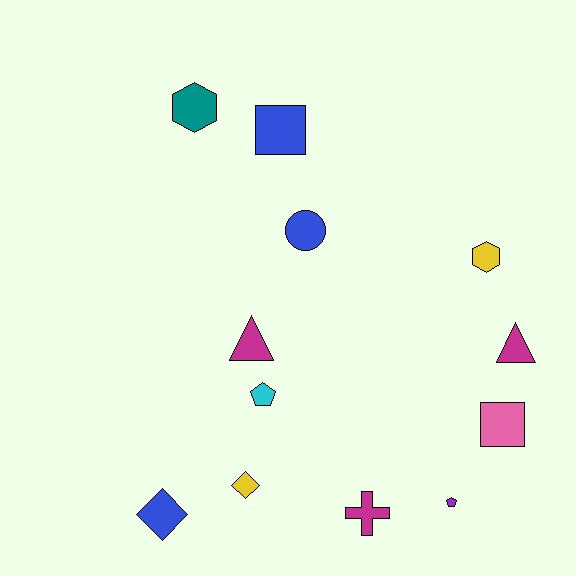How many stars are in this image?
There are no stars.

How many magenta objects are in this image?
There are 3 magenta objects.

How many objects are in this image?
There are 12 objects.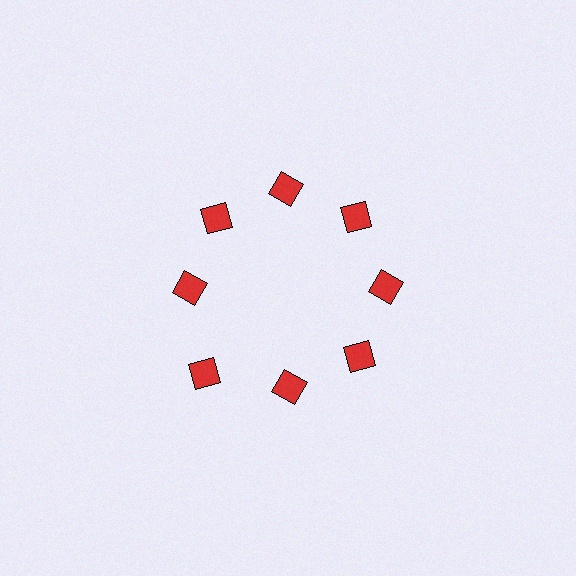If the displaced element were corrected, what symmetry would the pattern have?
It would have 8-fold rotational symmetry — the pattern would map onto itself every 45 degrees.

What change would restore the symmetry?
The symmetry would be restored by moving it inward, back onto the ring so that all 8 squares sit at equal angles and equal distance from the center.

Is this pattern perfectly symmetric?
No. The 8 red squares are arranged in a ring, but one element near the 8 o'clock position is pushed outward from the center, breaking the 8-fold rotational symmetry.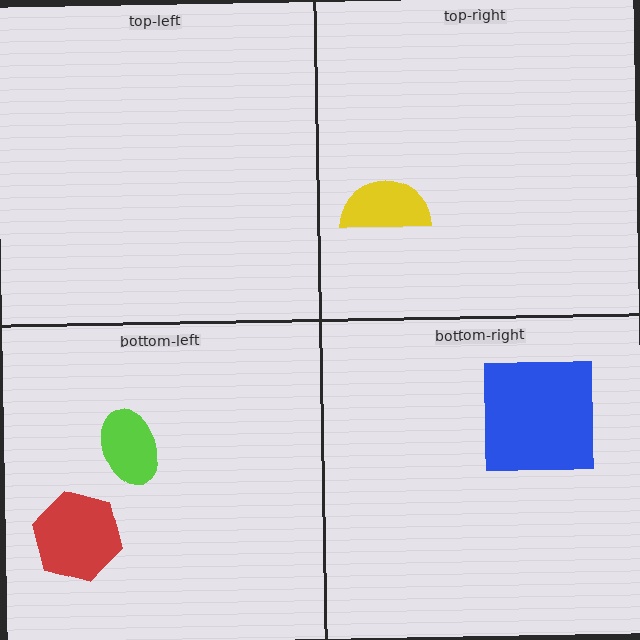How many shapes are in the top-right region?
1.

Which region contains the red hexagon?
The bottom-left region.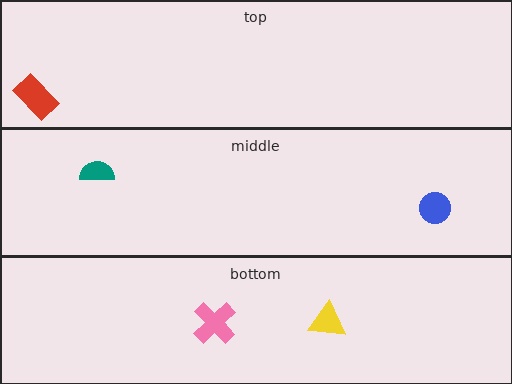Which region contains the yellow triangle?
The bottom region.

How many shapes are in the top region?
1.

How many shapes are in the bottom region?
2.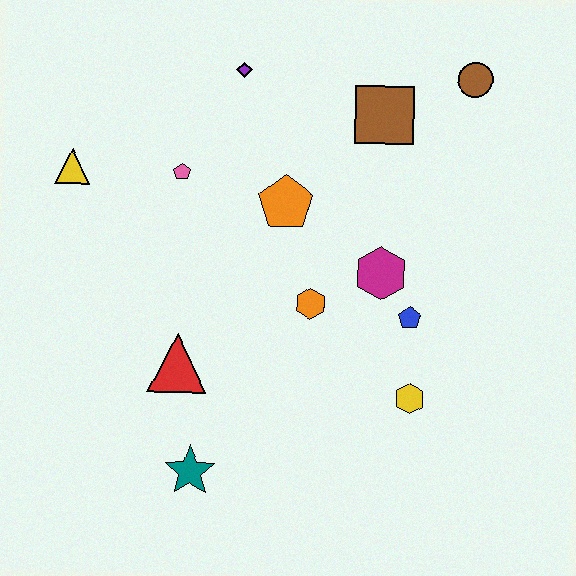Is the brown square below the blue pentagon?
No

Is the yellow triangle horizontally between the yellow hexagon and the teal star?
No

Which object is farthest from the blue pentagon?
The yellow triangle is farthest from the blue pentagon.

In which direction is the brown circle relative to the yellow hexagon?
The brown circle is above the yellow hexagon.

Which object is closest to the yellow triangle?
The pink pentagon is closest to the yellow triangle.